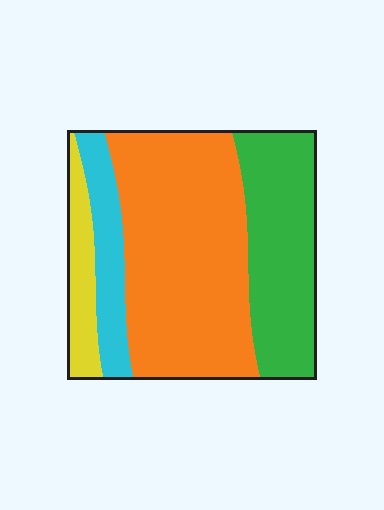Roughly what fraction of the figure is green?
Green covers 28% of the figure.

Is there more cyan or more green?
Green.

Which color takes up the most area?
Orange, at roughly 50%.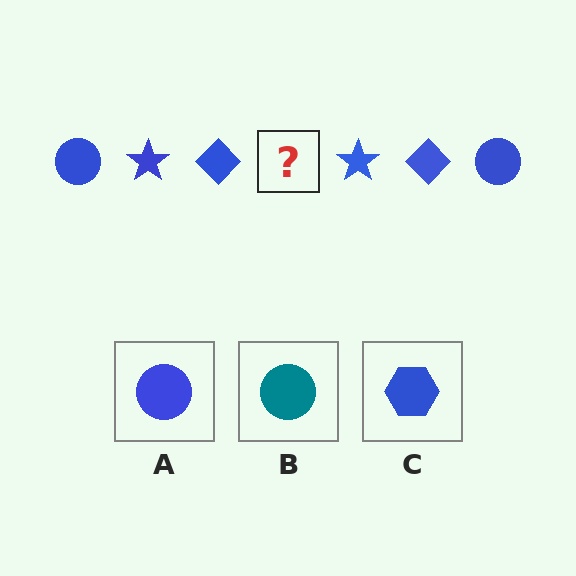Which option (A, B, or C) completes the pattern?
A.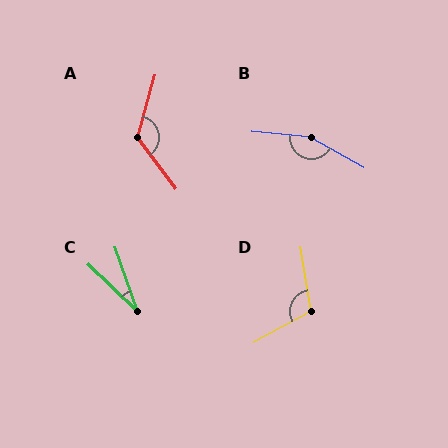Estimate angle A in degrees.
Approximately 128 degrees.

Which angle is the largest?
B, at approximately 156 degrees.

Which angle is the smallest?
C, at approximately 27 degrees.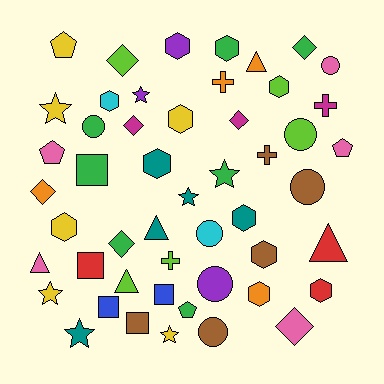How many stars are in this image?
There are 7 stars.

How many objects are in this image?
There are 50 objects.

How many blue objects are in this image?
There are 2 blue objects.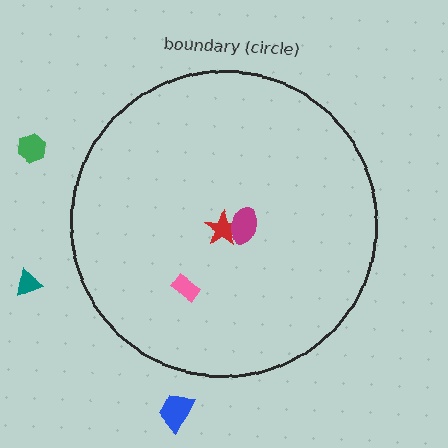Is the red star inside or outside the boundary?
Inside.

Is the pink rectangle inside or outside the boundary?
Inside.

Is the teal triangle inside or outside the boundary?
Outside.